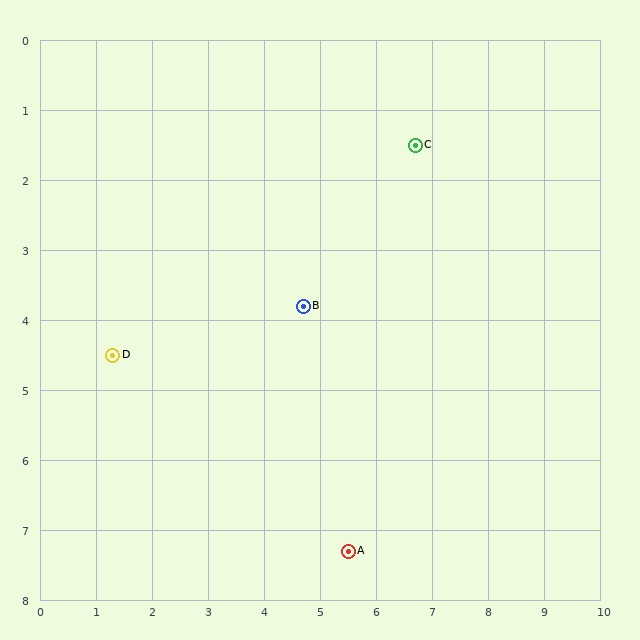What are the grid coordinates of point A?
Point A is at approximately (5.5, 7.3).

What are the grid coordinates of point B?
Point B is at approximately (4.7, 3.8).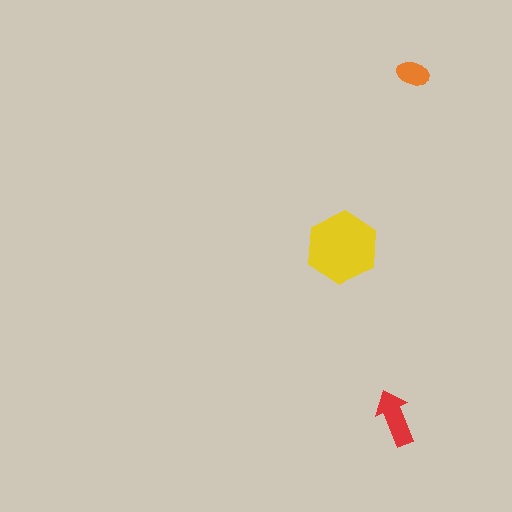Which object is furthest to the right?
The orange ellipse is rightmost.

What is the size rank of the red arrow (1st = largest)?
2nd.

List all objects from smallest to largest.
The orange ellipse, the red arrow, the yellow hexagon.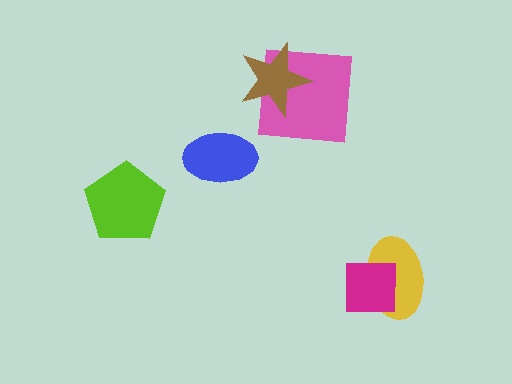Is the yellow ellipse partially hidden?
Yes, it is partially covered by another shape.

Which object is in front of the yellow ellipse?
The magenta square is in front of the yellow ellipse.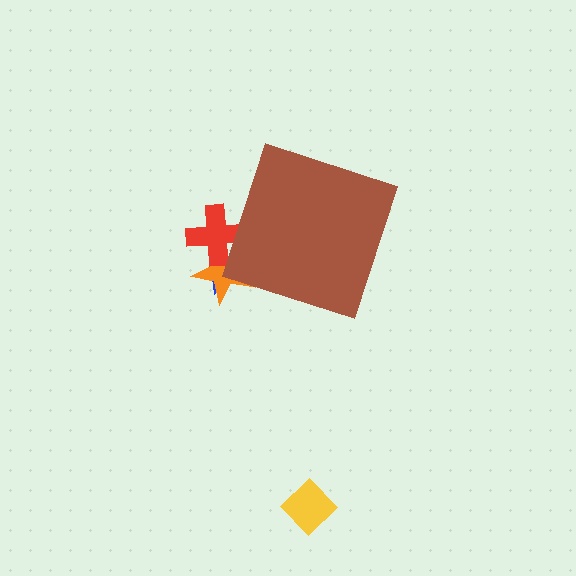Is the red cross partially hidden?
Yes, the red cross is partially hidden behind the brown diamond.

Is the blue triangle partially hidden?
Yes, the blue triangle is partially hidden behind the brown diamond.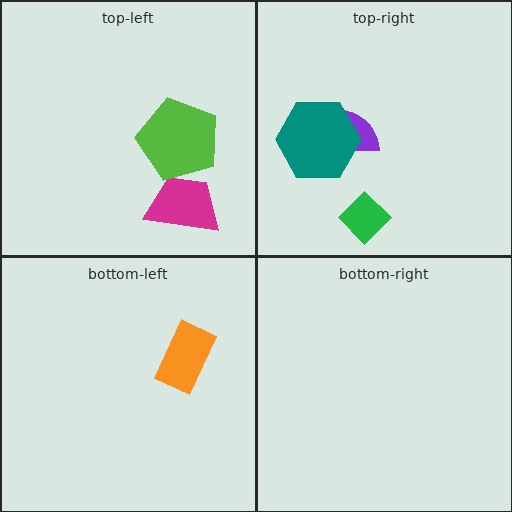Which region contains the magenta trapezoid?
The top-left region.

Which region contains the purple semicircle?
The top-right region.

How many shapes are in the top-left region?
2.